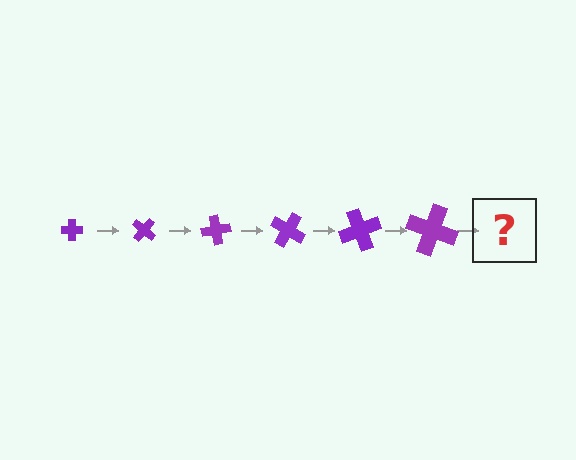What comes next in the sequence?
The next element should be a cross, larger than the previous one and rotated 240 degrees from the start.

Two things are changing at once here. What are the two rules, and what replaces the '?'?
The two rules are that the cross grows larger each step and it rotates 40 degrees each step. The '?' should be a cross, larger than the previous one and rotated 240 degrees from the start.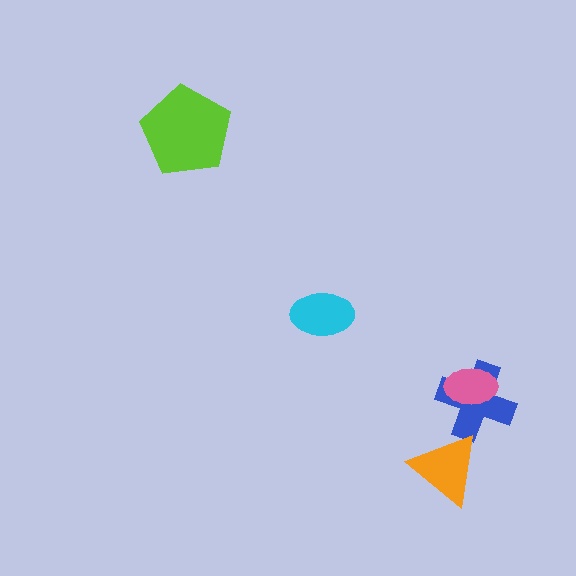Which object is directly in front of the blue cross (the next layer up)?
The pink ellipse is directly in front of the blue cross.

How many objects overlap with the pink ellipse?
1 object overlaps with the pink ellipse.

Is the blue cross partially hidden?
Yes, it is partially covered by another shape.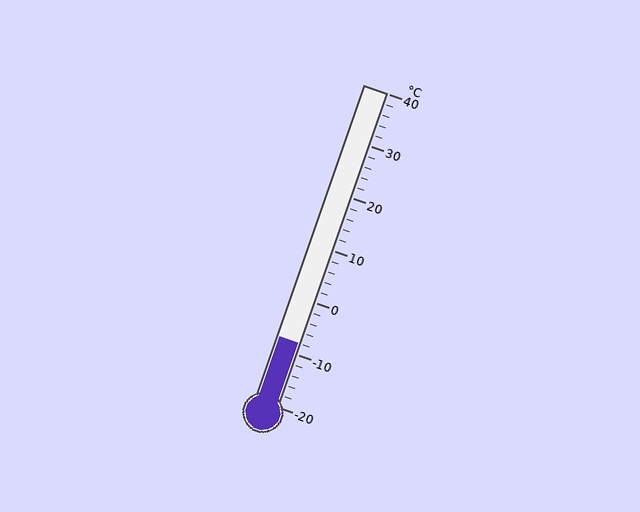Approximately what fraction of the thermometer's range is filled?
The thermometer is filled to approximately 20% of its range.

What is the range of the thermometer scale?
The thermometer scale ranges from -20°C to 40°C.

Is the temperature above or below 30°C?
The temperature is below 30°C.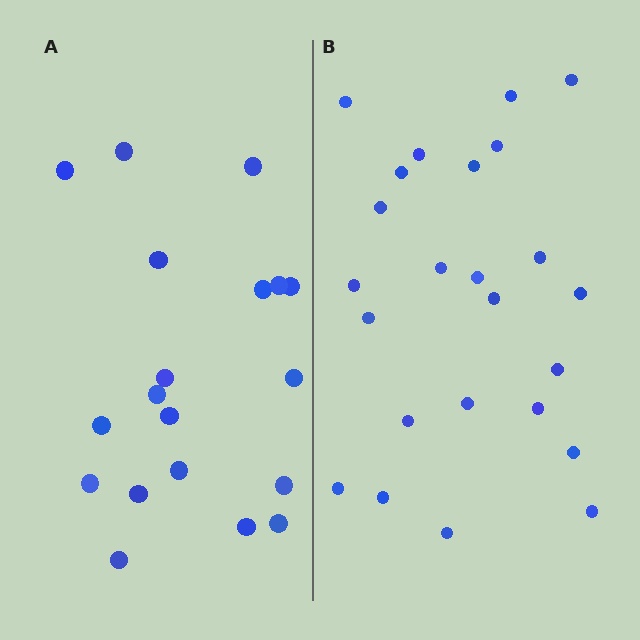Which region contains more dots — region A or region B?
Region B (the right region) has more dots.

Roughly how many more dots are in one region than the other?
Region B has about 5 more dots than region A.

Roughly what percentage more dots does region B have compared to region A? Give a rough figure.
About 25% more.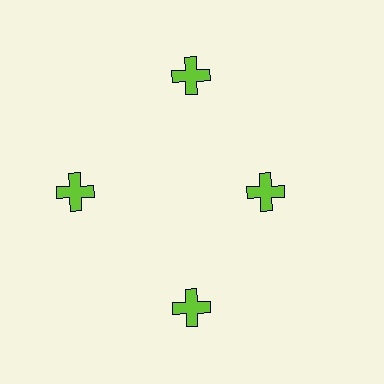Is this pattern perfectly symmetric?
No. The 4 lime crosses are arranged in a ring, but one element near the 3 o'clock position is pulled inward toward the center, breaking the 4-fold rotational symmetry.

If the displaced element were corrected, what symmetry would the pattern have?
It would have 4-fold rotational symmetry — the pattern would map onto itself every 90 degrees.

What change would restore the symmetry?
The symmetry would be restored by moving it outward, back onto the ring so that all 4 crosses sit at equal angles and equal distance from the center.